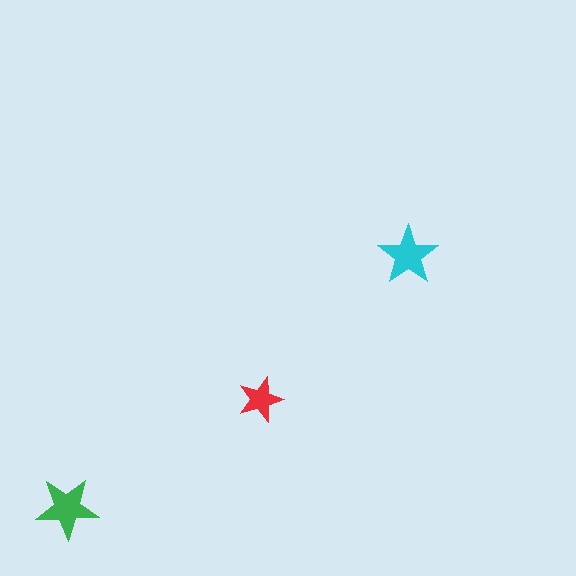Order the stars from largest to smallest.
the green one, the cyan one, the red one.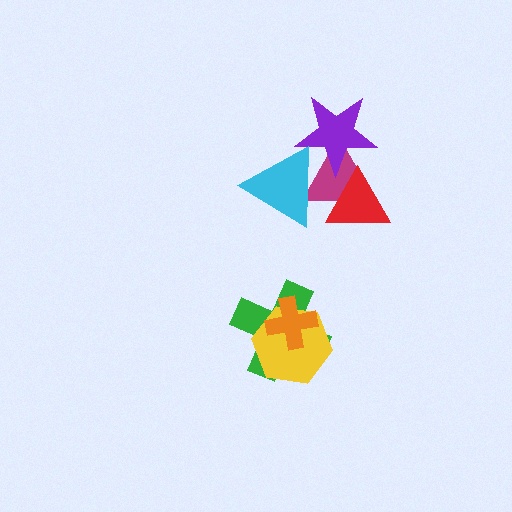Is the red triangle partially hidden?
Yes, it is partially covered by another shape.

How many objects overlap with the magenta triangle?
3 objects overlap with the magenta triangle.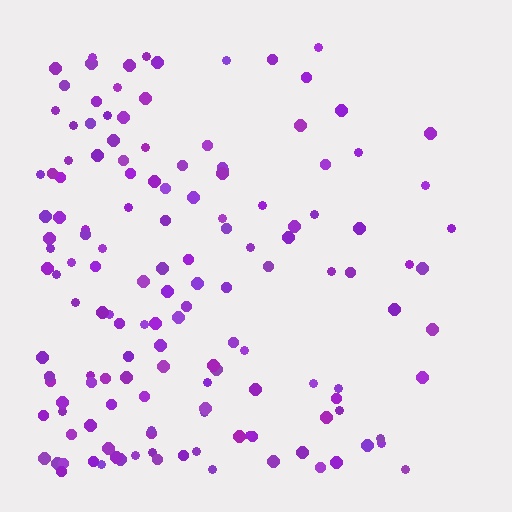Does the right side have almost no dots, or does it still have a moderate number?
Still a moderate number, just noticeably fewer than the left.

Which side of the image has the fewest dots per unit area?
The right.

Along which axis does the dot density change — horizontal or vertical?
Horizontal.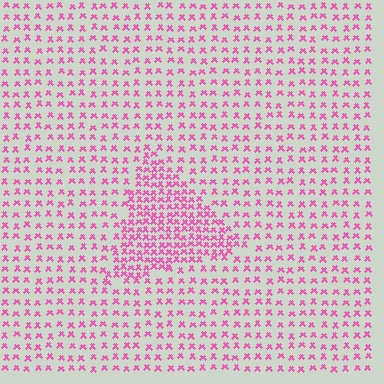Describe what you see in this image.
The image contains small pink elements arranged at two different densities. A triangle-shaped region is visible where the elements are more densely packed than the surrounding area.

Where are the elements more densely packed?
The elements are more densely packed inside the triangle boundary.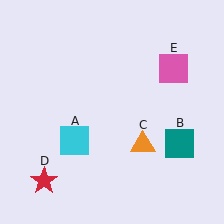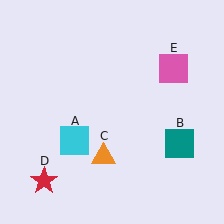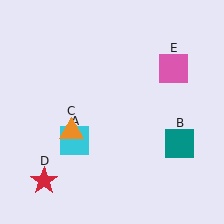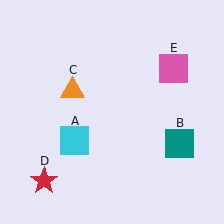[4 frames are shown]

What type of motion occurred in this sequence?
The orange triangle (object C) rotated clockwise around the center of the scene.